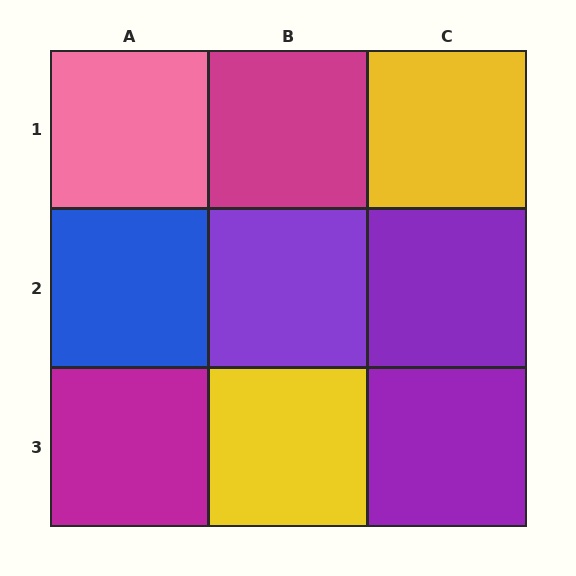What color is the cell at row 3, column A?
Magenta.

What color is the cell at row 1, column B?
Magenta.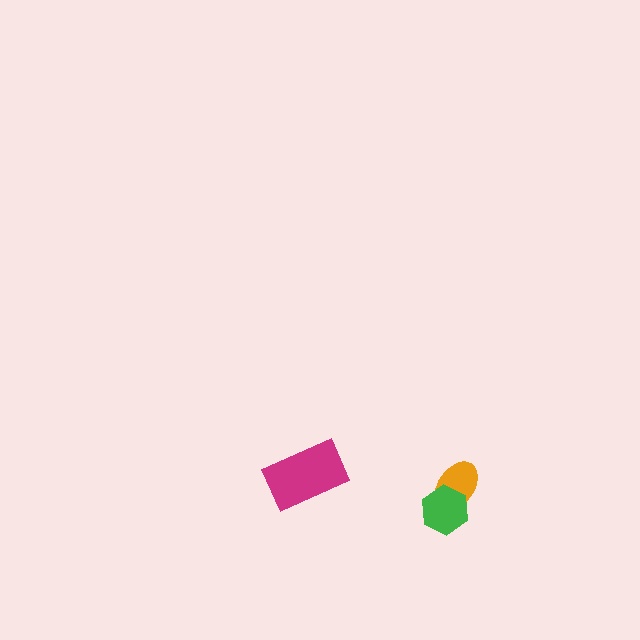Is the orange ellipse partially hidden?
Yes, it is partially covered by another shape.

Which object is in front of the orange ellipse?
The green hexagon is in front of the orange ellipse.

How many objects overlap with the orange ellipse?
1 object overlaps with the orange ellipse.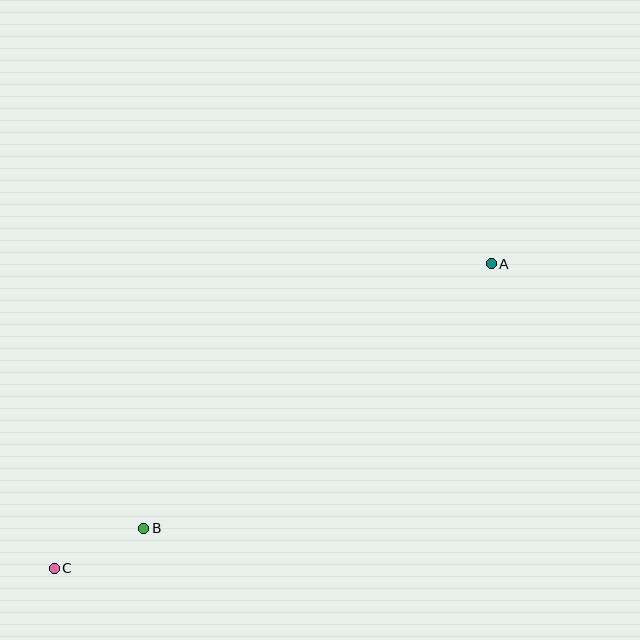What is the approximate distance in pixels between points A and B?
The distance between A and B is approximately 437 pixels.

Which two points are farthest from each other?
Points A and C are farthest from each other.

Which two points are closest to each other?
Points B and C are closest to each other.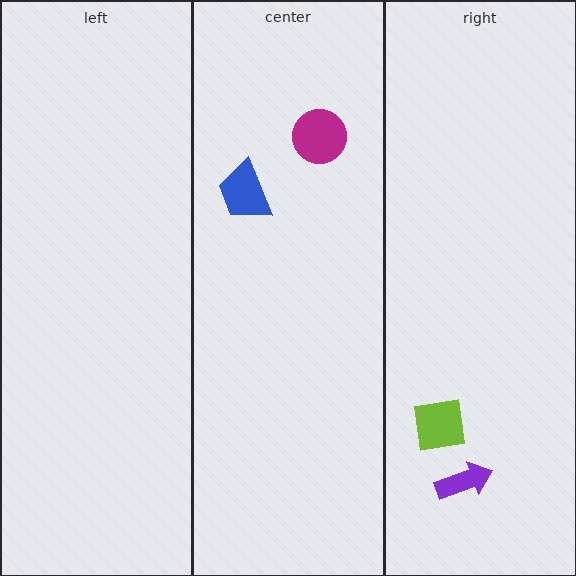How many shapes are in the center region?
2.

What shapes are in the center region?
The magenta circle, the blue trapezoid.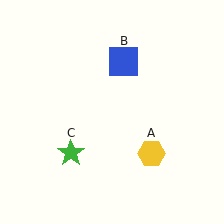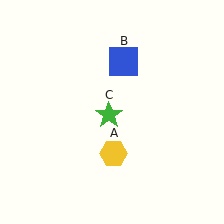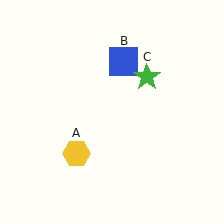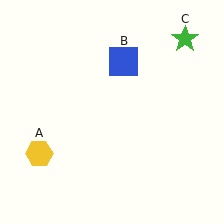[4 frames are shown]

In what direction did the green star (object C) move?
The green star (object C) moved up and to the right.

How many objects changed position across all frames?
2 objects changed position: yellow hexagon (object A), green star (object C).